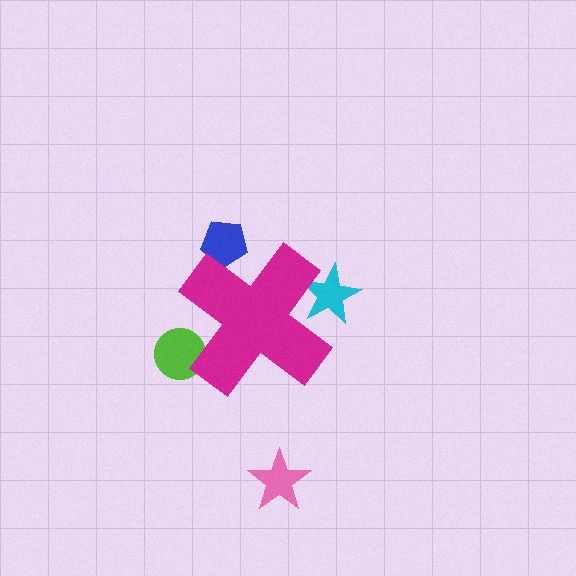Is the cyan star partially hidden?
Yes, the cyan star is partially hidden behind the magenta cross.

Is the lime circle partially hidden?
Yes, the lime circle is partially hidden behind the magenta cross.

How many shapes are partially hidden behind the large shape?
3 shapes are partially hidden.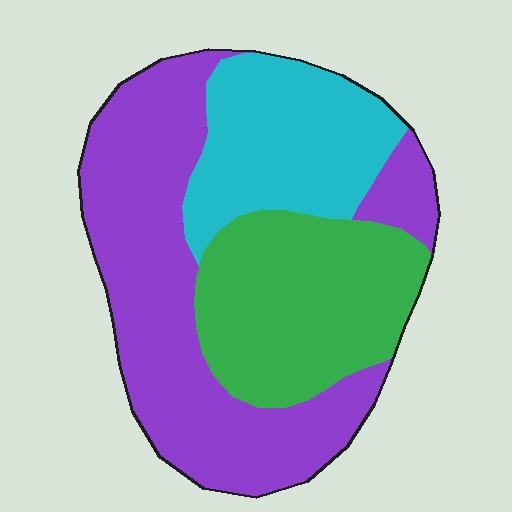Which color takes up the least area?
Cyan, at roughly 25%.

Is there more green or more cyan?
Green.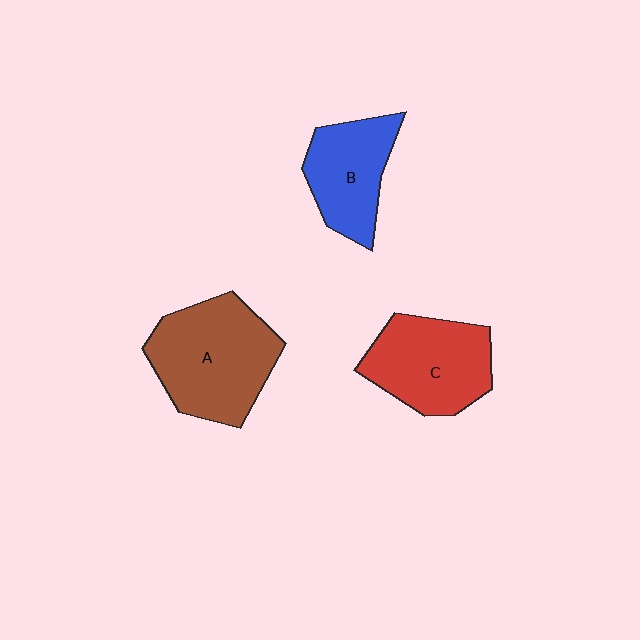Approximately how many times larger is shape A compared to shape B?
Approximately 1.5 times.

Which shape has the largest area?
Shape A (brown).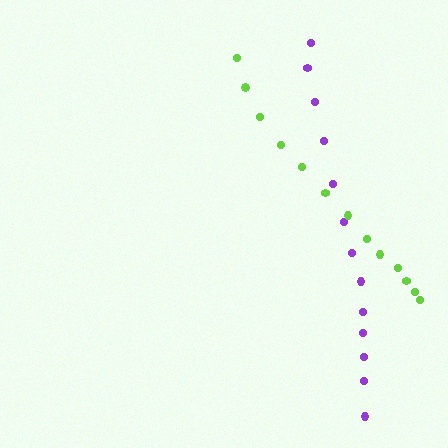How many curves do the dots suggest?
There are 2 distinct paths.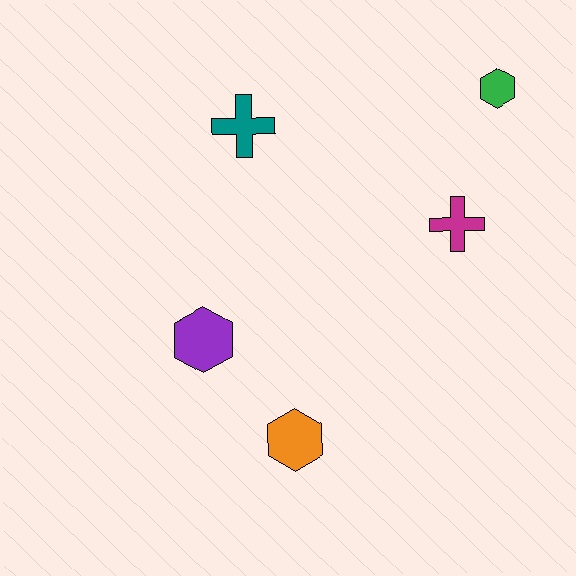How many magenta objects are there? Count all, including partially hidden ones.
There is 1 magenta object.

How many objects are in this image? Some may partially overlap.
There are 5 objects.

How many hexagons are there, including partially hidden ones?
There are 3 hexagons.